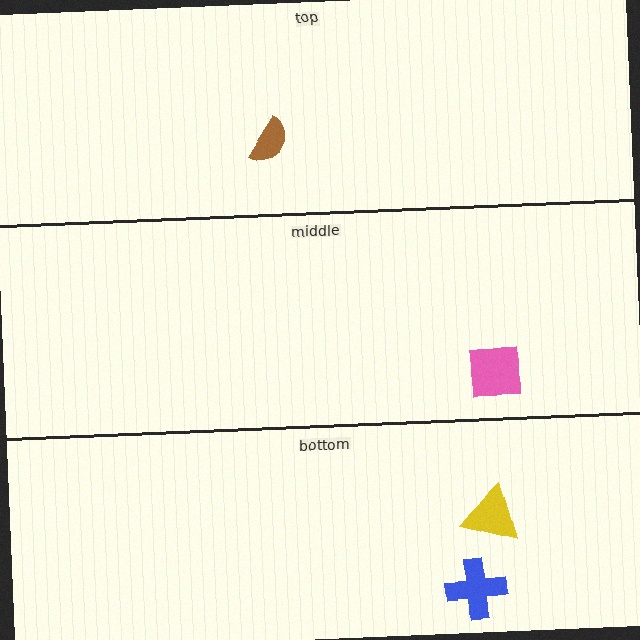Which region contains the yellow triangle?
The bottom region.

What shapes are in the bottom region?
The yellow triangle, the blue cross.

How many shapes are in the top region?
1.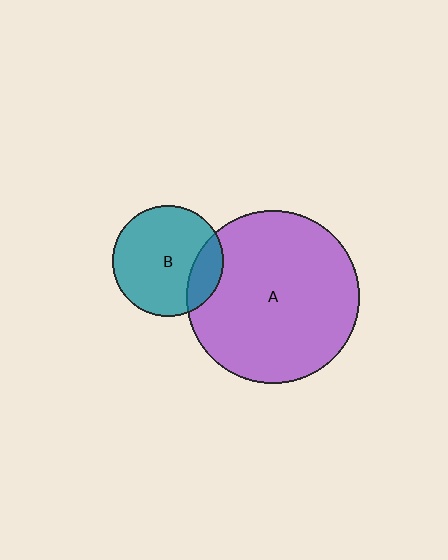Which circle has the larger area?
Circle A (purple).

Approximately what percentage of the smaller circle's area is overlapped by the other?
Approximately 20%.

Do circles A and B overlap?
Yes.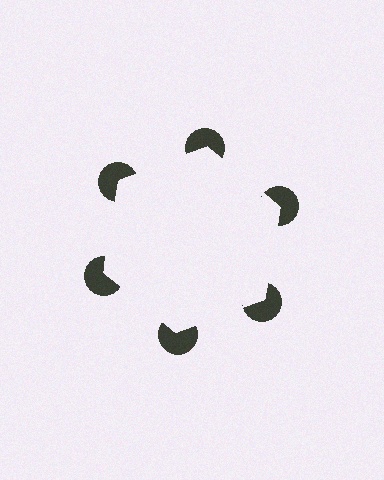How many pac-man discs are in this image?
There are 6 — one at each vertex of the illusory hexagon.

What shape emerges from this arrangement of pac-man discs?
An illusory hexagon — its edges are inferred from the aligned wedge cuts in the pac-man discs, not physically drawn.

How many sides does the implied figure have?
6 sides.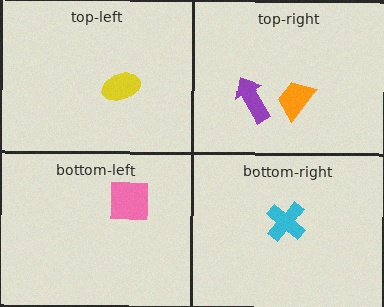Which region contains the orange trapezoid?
The top-right region.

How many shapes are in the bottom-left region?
1.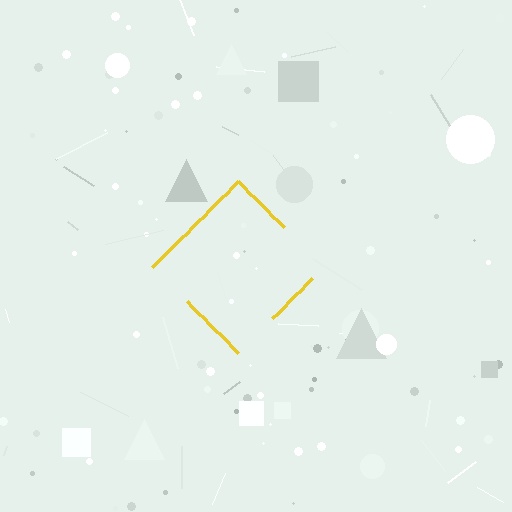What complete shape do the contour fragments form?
The contour fragments form a diamond.